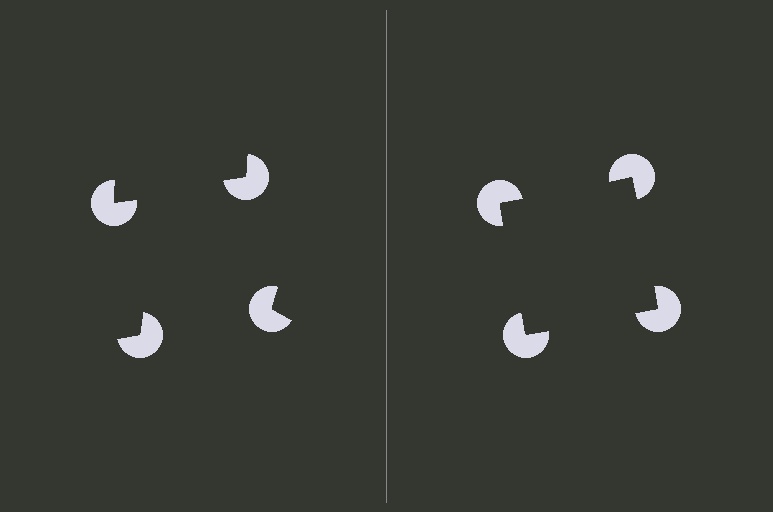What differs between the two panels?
The pac-man discs are positioned identically on both sides; only the wedge orientations differ. On the right they align to a square; on the left they are misaligned.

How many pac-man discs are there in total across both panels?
8 — 4 on each side.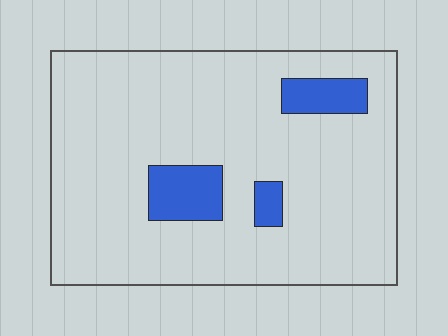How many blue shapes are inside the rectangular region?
3.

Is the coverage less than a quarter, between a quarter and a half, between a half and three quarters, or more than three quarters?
Less than a quarter.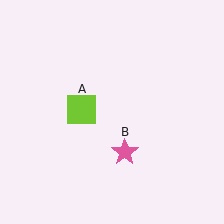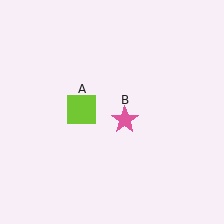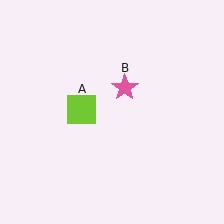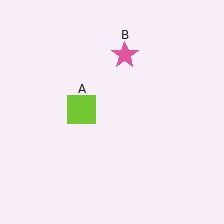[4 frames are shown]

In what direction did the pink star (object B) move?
The pink star (object B) moved up.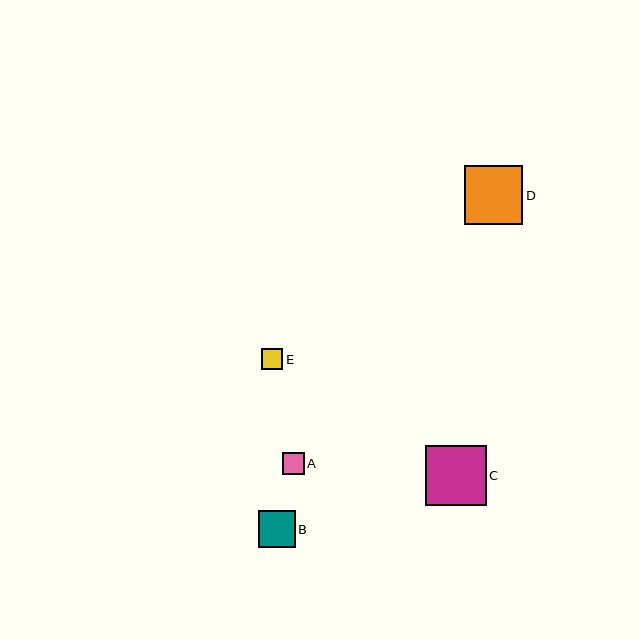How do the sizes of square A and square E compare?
Square A and square E are approximately the same size.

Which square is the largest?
Square C is the largest with a size of approximately 60 pixels.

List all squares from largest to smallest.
From largest to smallest: C, D, B, A, E.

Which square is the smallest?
Square E is the smallest with a size of approximately 21 pixels.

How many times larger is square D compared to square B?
Square D is approximately 1.6 times the size of square B.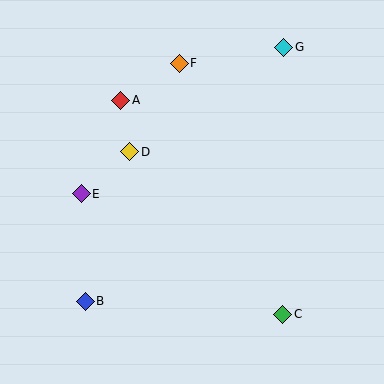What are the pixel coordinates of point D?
Point D is at (130, 152).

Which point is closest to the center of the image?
Point D at (130, 152) is closest to the center.